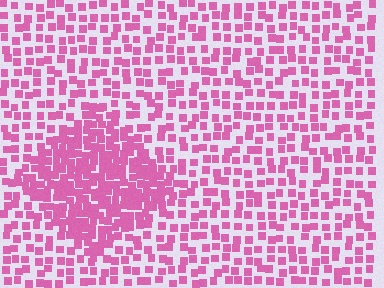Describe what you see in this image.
The image contains small pink elements arranged at two different densities. A diamond-shaped region is visible where the elements are more densely packed than the surrounding area.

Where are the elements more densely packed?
The elements are more densely packed inside the diamond boundary.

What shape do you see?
I see a diamond.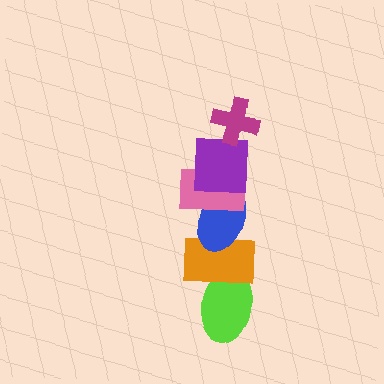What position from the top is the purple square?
The purple square is 2nd from the top.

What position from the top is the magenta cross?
The magenta cross is 1st from the top.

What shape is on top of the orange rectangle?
The blue ellipse is on top of the orange rectangle.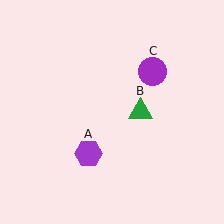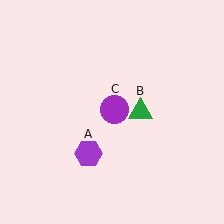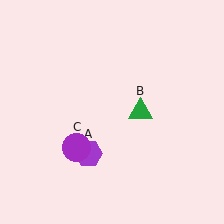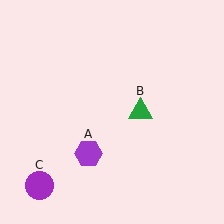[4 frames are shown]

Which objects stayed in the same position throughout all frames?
Purple hexagon (object A) and green triangle (object B) remained stationary.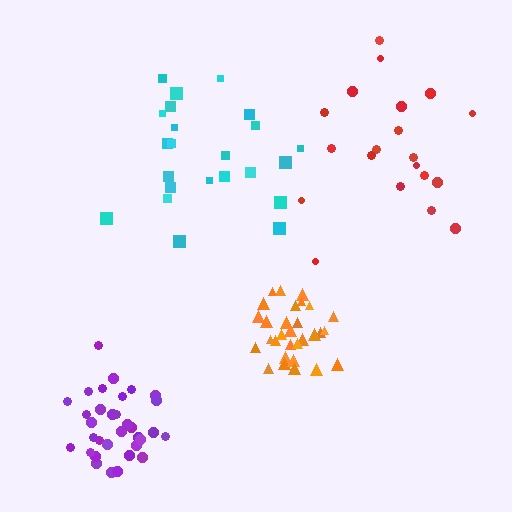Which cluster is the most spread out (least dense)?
Red.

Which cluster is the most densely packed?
Purple.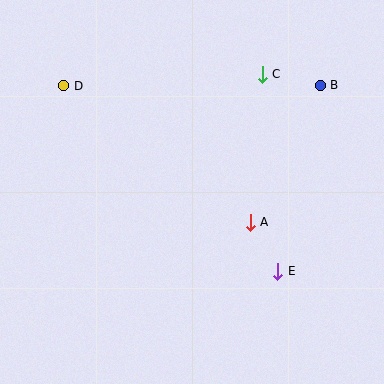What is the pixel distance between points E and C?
The distance between E and C is 198 pixels.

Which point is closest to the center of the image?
Point A at (250, 222) is closest to the center.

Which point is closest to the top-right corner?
Point B is closest to the top-right corner.